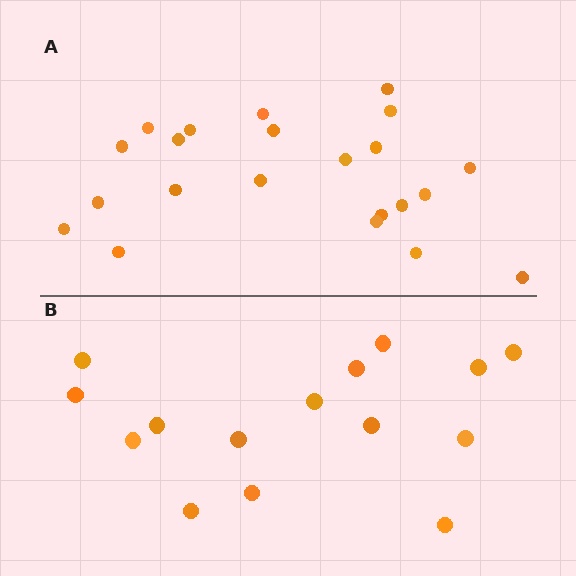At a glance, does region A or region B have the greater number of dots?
Region A (the top region) has more dots.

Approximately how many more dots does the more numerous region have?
Region A has roughly 8 or so more dots than region B.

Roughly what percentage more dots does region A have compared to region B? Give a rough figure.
About 45% more.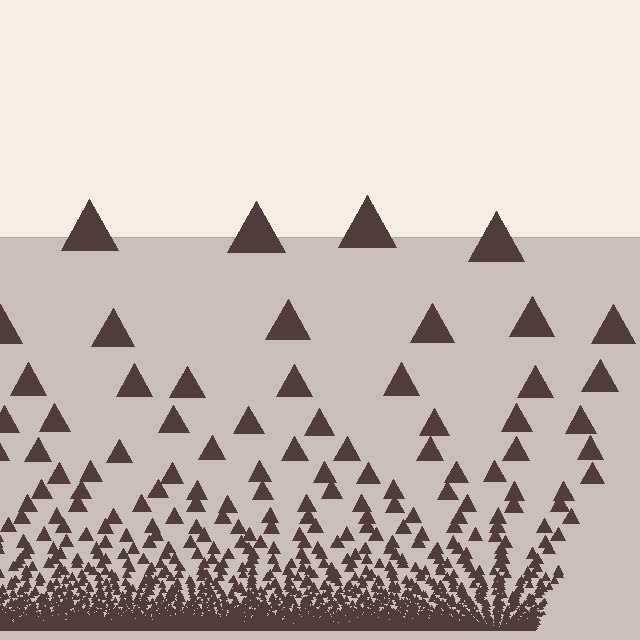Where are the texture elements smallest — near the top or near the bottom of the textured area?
Near the bottom.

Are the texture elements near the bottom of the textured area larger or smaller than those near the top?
Smaller. The gradient is inverted — elements near the bottom are smaller and denser.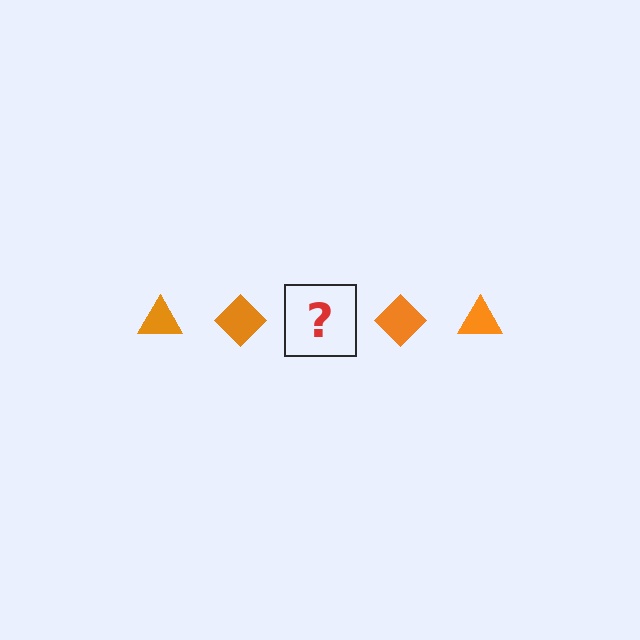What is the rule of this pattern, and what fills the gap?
The rule is that the pattern cycles through triangle, diamond shapes in orange. The gap should be filled with an orange triangle.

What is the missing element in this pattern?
The missing element is an orange triangle.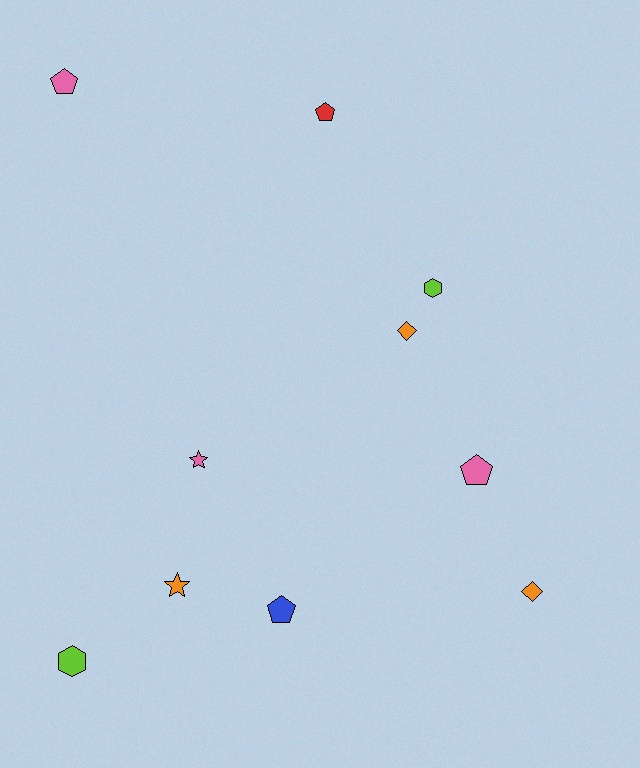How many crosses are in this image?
There are no crosses.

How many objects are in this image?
There are 10 objects.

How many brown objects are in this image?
There are no brown objects.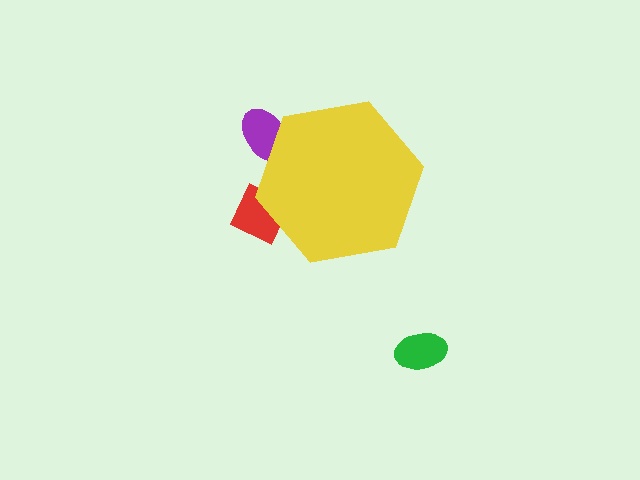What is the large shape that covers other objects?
A yellow hexagon.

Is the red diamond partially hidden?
Yes, the red diamond is partially hidden behind the yellow hexagon.